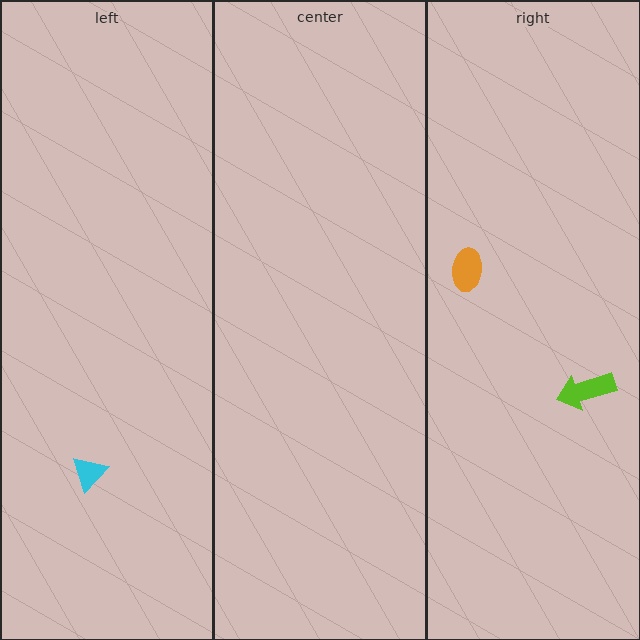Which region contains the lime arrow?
The right region.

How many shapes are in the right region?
2.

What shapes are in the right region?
The orange ellipse, the lime arrow.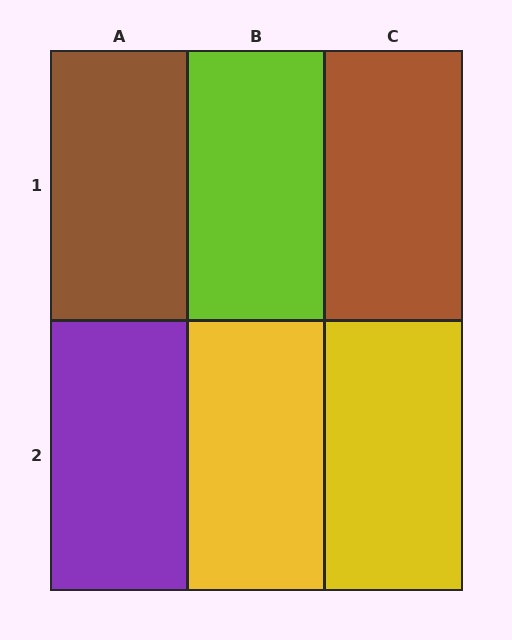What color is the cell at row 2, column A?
Purple.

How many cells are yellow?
2 cells are yellow.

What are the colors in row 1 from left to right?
Brown, lime, brown.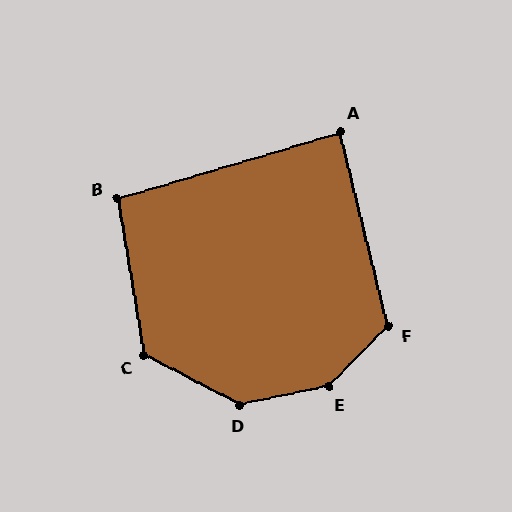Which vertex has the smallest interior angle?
A, at approximately 87 degrees.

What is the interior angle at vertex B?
Approximately 97 degrees (obtuse).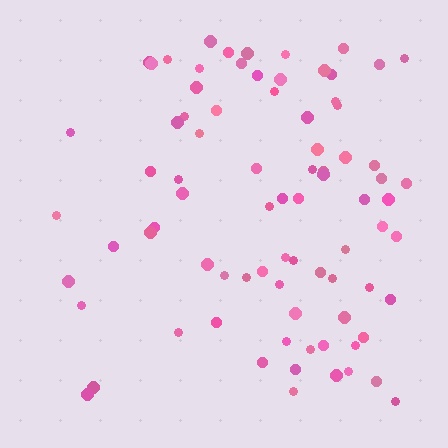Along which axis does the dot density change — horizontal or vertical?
Horizontal.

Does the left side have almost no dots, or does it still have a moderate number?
Still a moderate number, just noticeably fewer than the right.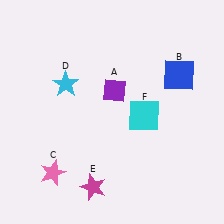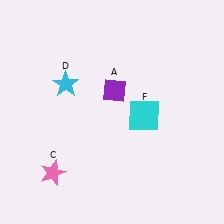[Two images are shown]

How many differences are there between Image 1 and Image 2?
There are 2 differences between the two images.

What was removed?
The blue square (B), the magenta star (E) were removed in Image 2.